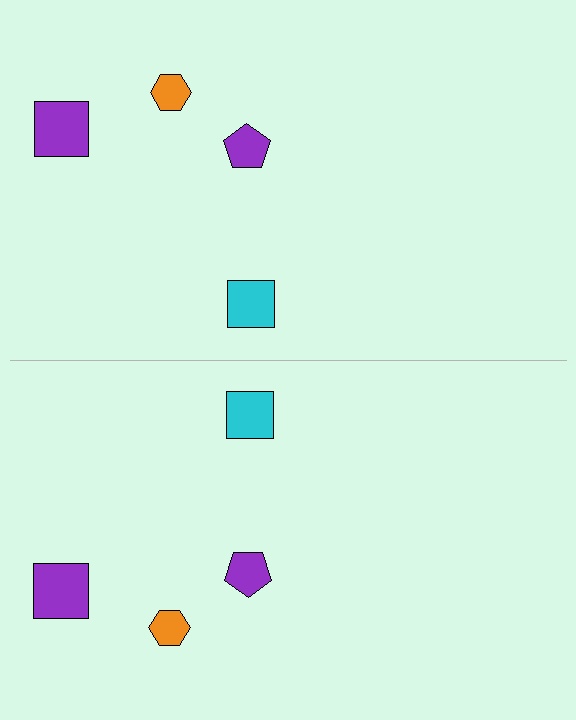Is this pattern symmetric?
Yes, this pattern has bilateral (reflection) symmetry.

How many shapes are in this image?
There are 8 shapes in this image.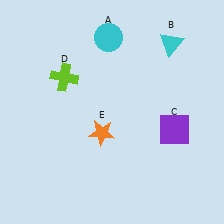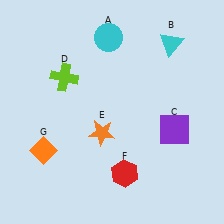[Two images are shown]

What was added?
A red hexagon (F), an orange diamond (G) were added in Image 2.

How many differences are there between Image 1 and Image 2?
There are 2 differences between the two images.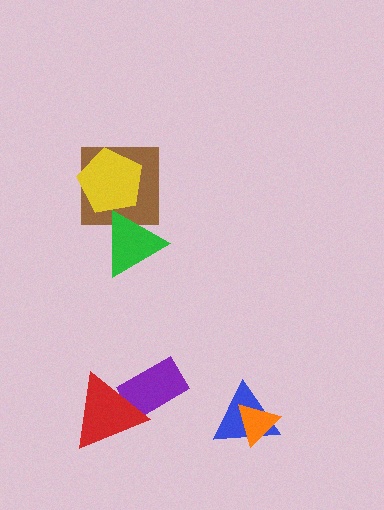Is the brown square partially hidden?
Yes, it is partially covered by another shape.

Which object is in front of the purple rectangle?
The red triangle is in front of the purple rectangle.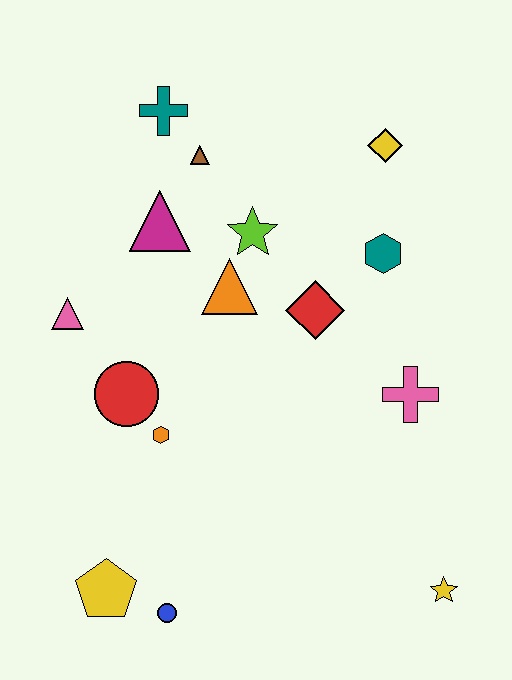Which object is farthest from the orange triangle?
The yellow star is farthest from the orange triangle.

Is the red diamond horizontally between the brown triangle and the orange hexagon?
No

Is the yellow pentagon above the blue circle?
Yes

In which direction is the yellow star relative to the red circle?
The yellow star is to the right of the red circle.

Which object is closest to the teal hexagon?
The red diamond is closest to the teal hexagon.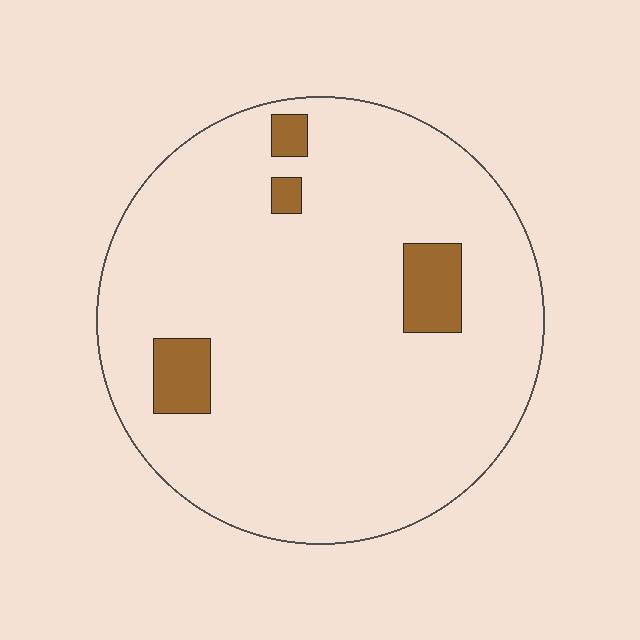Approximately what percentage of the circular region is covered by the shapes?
Approximately 10%.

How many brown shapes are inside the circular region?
4.